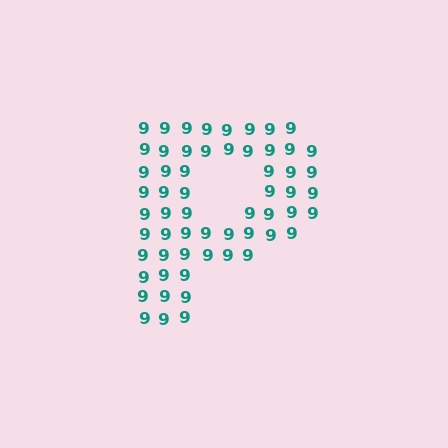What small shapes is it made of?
It is made of small digit 9's.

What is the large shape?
The large shape is the letter P.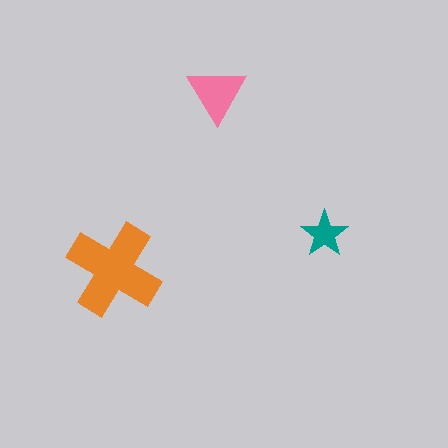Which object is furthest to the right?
The teal star is rightmost.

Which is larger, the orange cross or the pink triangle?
The orange cross.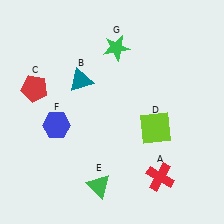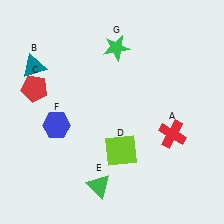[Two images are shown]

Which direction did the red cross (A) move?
The red cross (A) moved up.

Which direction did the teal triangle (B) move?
The teal triangle (B) moved left.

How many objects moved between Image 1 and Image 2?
3 objects moved between the two images.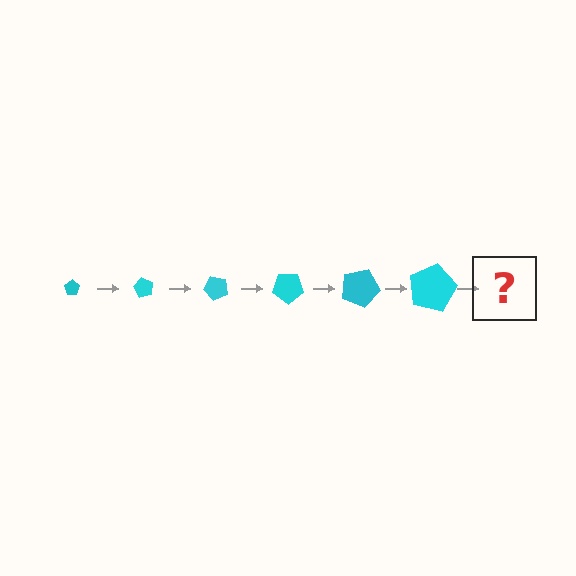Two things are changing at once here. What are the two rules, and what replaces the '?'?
The two rules are that the pentagon grows larger each step and it rotates 60 degrees each step. The '?' should be a pentagon, larger than the previous one and rotated 360 degrees from the start.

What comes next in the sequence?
The next element should be a pentagon, larger than the previous one and rotated 360 degrees from the start.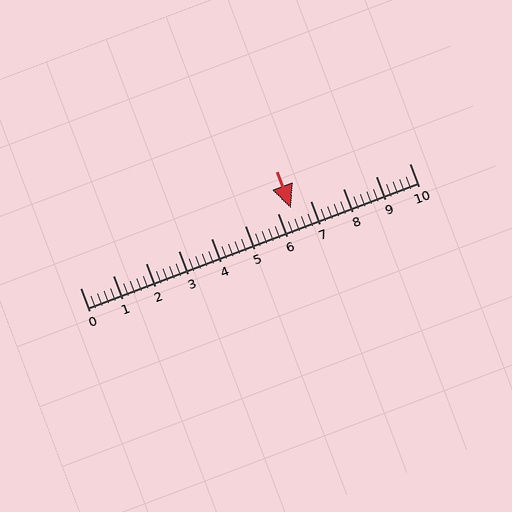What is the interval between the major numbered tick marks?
The major tick marks are spaced 1 units apart.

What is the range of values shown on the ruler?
The ruler shows values from 0 to 10.